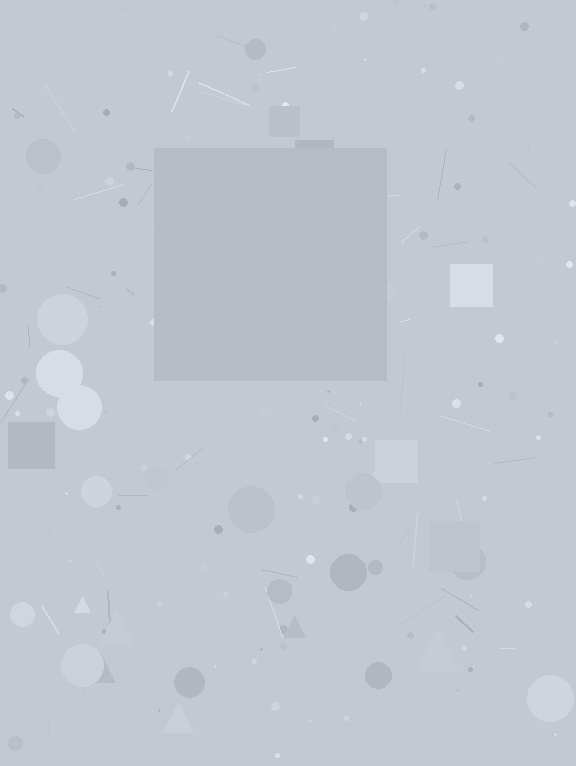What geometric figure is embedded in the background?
A square is embedded in the background.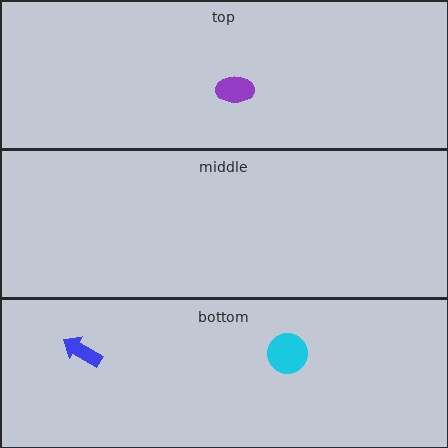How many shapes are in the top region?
1.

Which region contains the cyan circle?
The bottom region.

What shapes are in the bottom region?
The cyan circle, the blue arrow.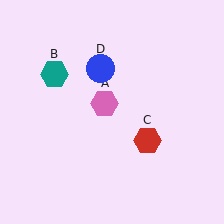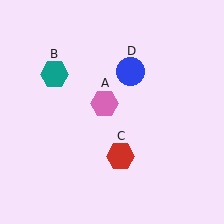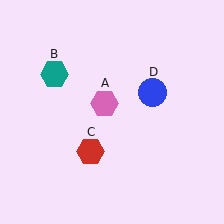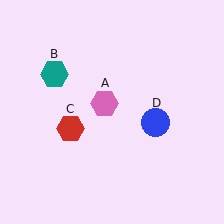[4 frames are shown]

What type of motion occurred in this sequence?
The red hexagon (object C), blue circle (object D) rotated clockwise around the center of the scene.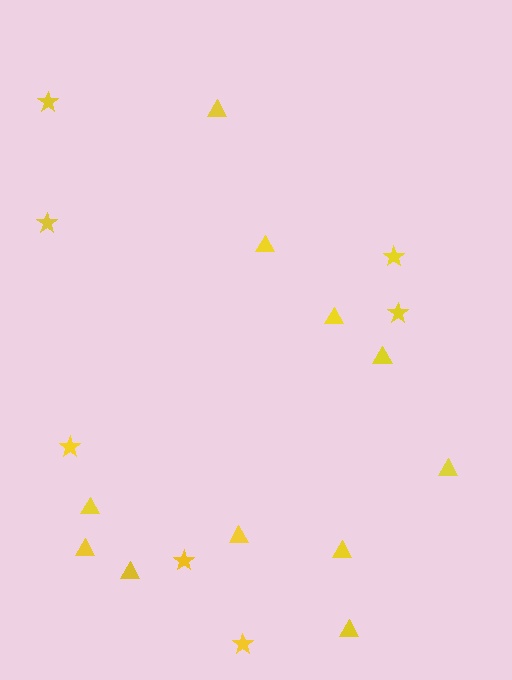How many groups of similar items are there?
There are 2 groups: one group of triangles (11) and one group of stars (7).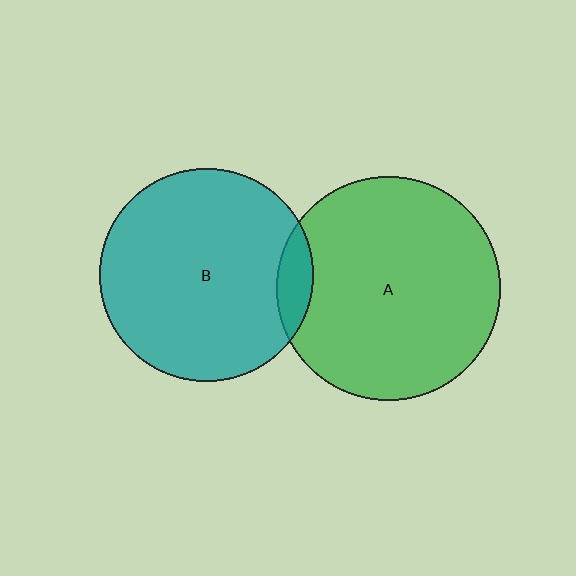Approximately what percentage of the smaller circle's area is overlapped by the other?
Approximately 10%.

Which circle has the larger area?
Circle A (green).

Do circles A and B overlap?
Yes.